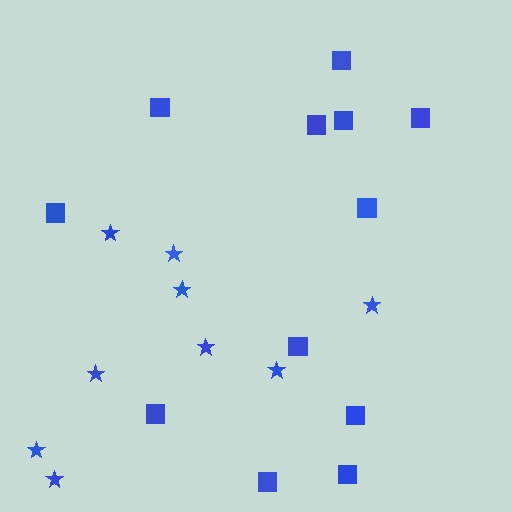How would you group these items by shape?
There are 2 groups: one group of squares (12) and one group of stars (9).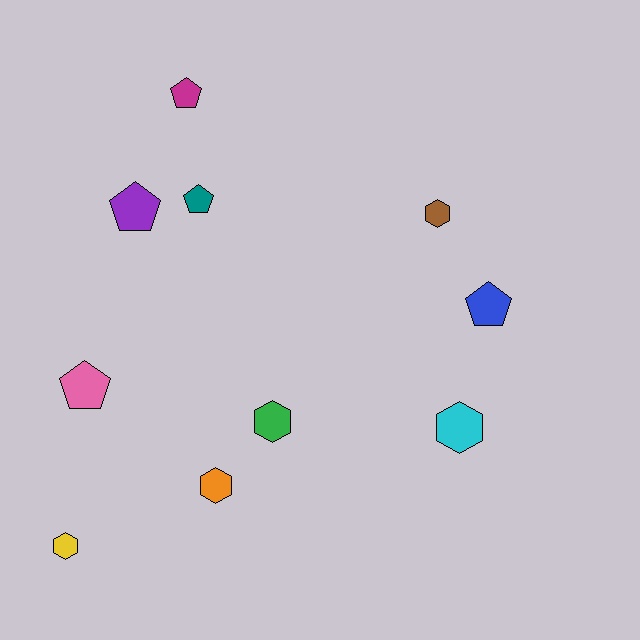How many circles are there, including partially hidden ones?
There are no circles.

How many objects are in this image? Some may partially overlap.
There are 10 objects.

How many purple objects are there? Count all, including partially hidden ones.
There is 1 purple object.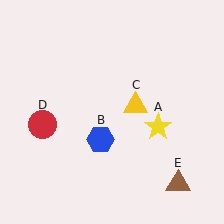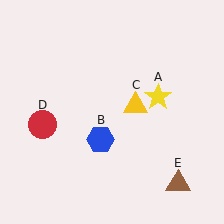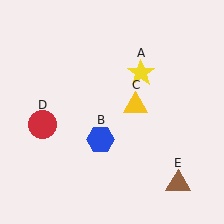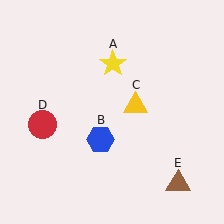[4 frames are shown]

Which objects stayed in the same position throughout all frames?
Blue hexagon (object B) and yellow triangle (object C) and red circle (object D) and brown triangle (object E) remained stationary.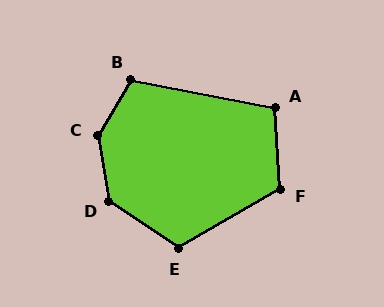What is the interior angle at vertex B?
Approximately 110 degrees (obtuse).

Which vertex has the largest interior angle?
C, at approximately 140 degrees.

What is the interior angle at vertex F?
Approximately 117 degrees (obtuse).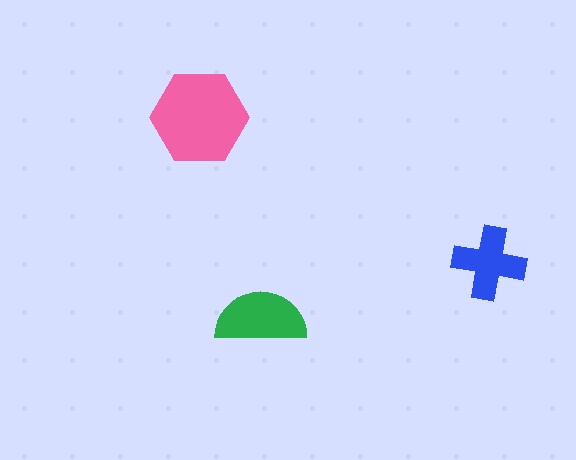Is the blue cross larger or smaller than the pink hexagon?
Smaller.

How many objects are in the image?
There are 3 objects in the image.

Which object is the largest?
The pink hexagon.